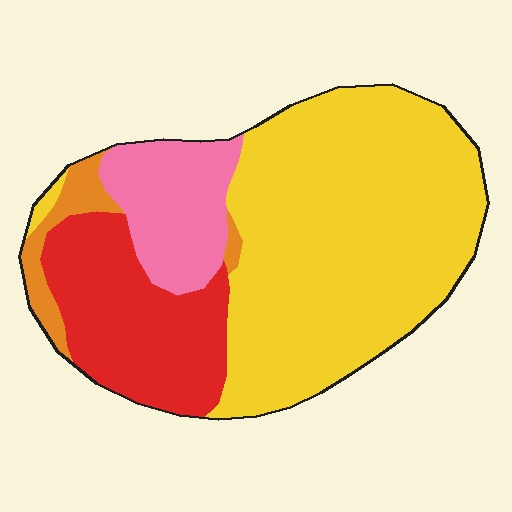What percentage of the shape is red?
Red covers around 20% of the shape.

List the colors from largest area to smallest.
From largest to smallest: yellow, red, pink, orange.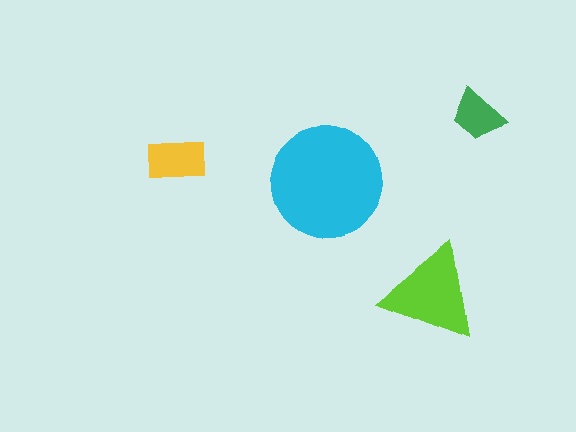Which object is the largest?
The cyan circle.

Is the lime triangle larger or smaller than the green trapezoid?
Larger.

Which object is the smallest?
The green trapezoid.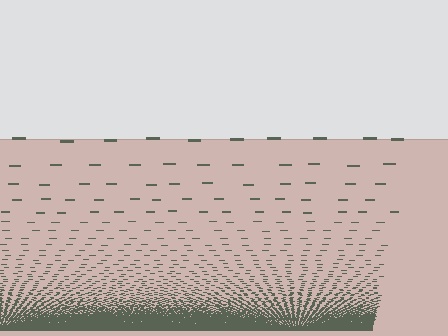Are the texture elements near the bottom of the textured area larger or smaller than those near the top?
Smaller. The gradient is inverted — elements near the bottom are smaller and denser.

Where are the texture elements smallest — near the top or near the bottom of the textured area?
Near the bottom.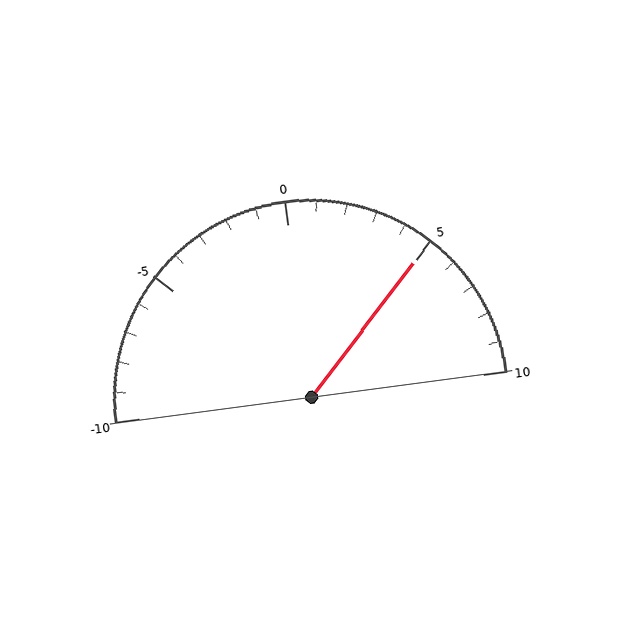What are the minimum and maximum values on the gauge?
The gauge ranges from -10 to 10.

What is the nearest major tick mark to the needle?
The nearest major tick mark is 5.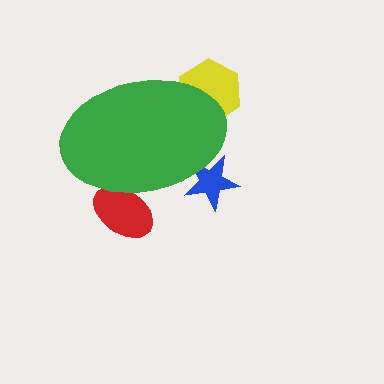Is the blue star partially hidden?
Yes, the blue star is partially hidden behind the green ellipse.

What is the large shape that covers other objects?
A green ellipse.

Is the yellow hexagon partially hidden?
Yes, the yellow hexagon is partially hidden behind the green ellipse.